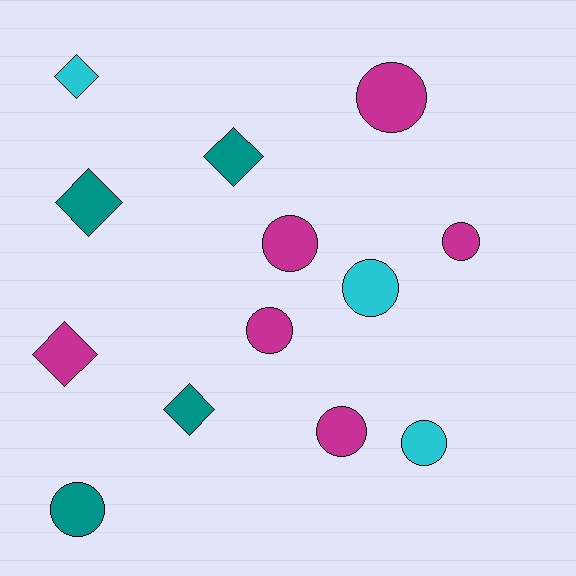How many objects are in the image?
There are 13 objects.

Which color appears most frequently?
Magenta, with 6 objects.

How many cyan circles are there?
There are 2 cyan circles.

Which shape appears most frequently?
Circle, with 8 objects.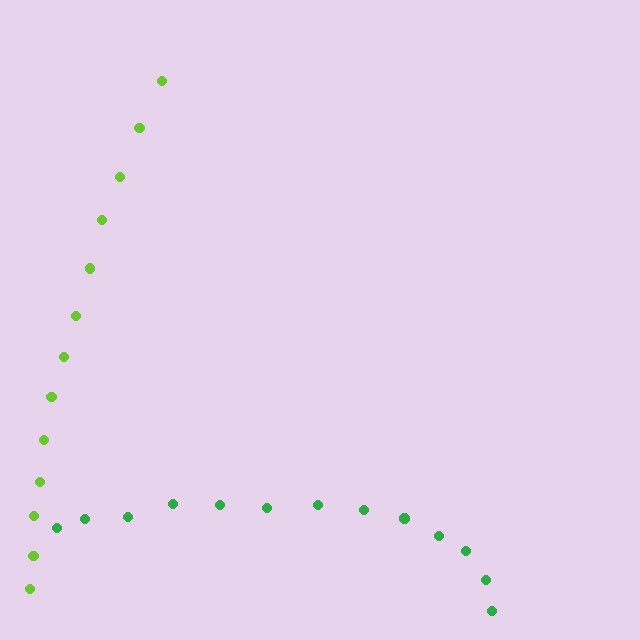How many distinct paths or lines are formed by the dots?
There are 2 distinct paths.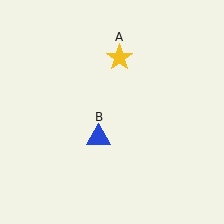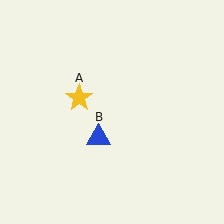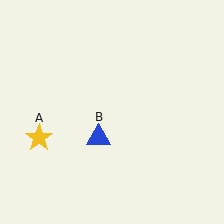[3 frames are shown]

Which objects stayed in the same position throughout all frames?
Blue triangle (object B) remained stationary.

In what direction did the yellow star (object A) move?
The yellow star (object A) moved down and to the left.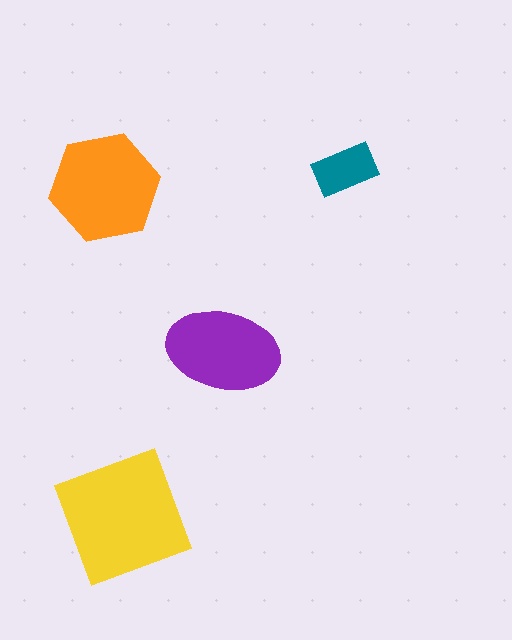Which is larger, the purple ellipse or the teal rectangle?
The purple ellipse.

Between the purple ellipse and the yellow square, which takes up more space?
The yellow square.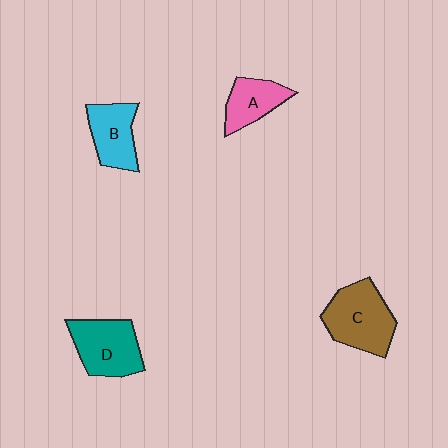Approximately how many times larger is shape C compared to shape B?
Approximately 1.4 times.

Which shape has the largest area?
Shape C (brown).